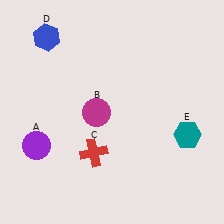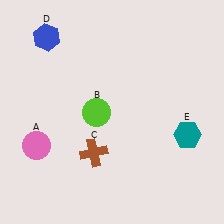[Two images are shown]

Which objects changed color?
A changed from purple to pink. B changed from magenta to lime. C changed from red to brown.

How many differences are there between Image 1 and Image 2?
There are 3 differences between the two images.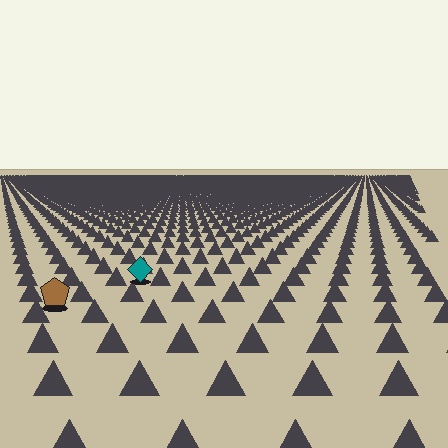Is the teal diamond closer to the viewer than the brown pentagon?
No. The brown pentagon is closer — you can tell from the texture gradient: the ground texture is coarser near it.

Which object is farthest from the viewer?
The teal diamond is farthest from the viewer. It appears smaller and the ground texture around it is denser.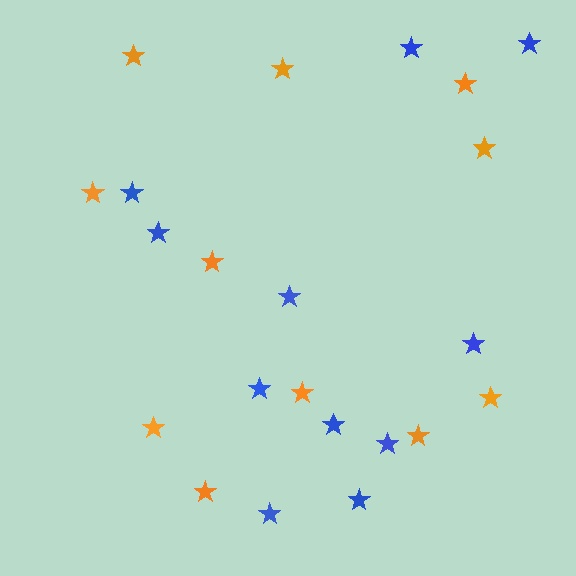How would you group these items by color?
There are 2 groups: one group of orange stars (11) and one group of blue stars (11).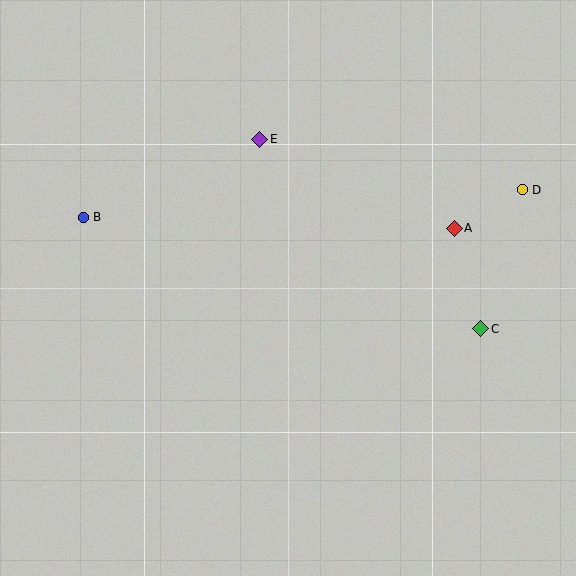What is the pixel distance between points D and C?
The distance between D and C is 145 pixels.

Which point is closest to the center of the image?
Point E at (260, 139) is closest to the center.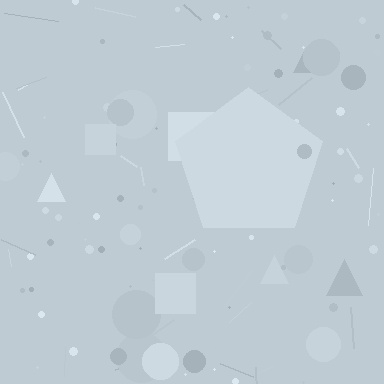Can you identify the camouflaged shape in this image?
The camouflaged shape is a pentagon.